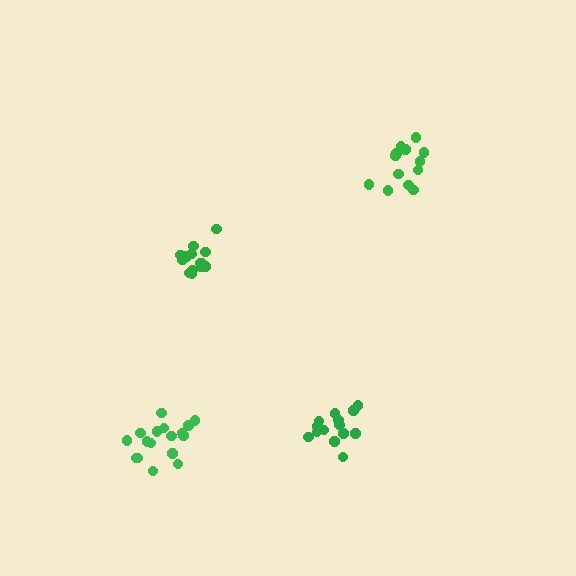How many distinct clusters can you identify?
There are 4 distinct clusters.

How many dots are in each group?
Group 1: 14 dots, Group 2: 15 dots, Group 3: 14 dots, Group 4: 17 dots (60 total).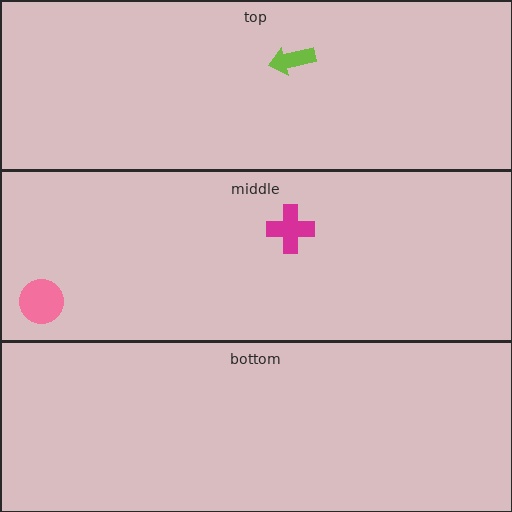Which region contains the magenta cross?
The middle region.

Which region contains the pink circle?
The middle region.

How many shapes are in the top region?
1.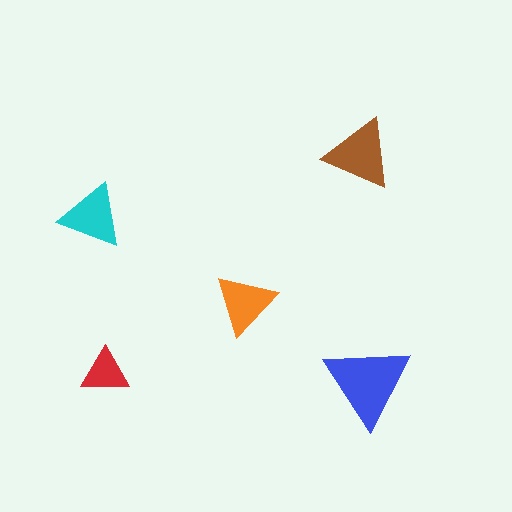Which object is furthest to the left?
The cyan triangle is leftmost.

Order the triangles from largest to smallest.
the blue one, the brown one, the cyan one, the orange one, the red one.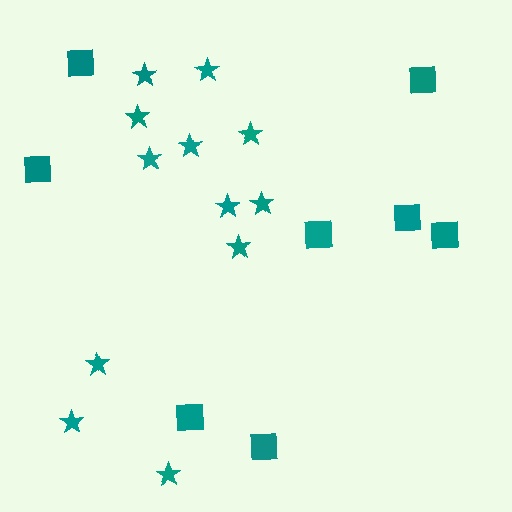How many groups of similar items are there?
There are 2 groups: one group of squares (8) and one group of stars (12).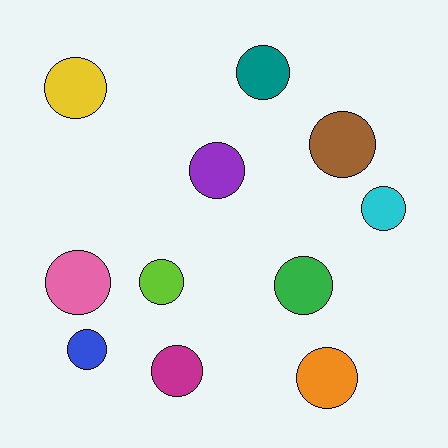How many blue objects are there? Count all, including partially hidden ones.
There is 1 blue object.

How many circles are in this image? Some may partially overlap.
There are 11 circles.